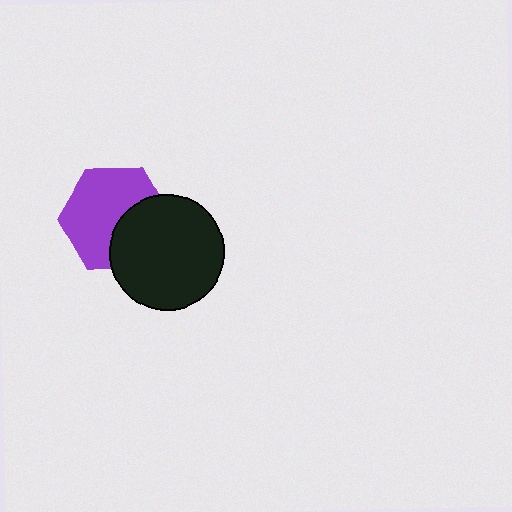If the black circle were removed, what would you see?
You would see the complete purple hexagon.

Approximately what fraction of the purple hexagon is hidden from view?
Roughly 36% of the purple hexagon is hidden behind the black circle.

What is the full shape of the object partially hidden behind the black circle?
The partially hidden object is a purple hexagon.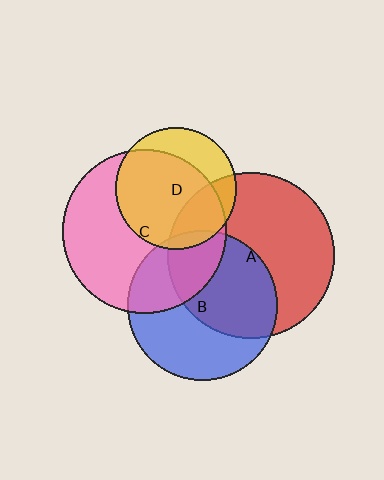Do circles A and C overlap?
Yes.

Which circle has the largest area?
Circle A (red).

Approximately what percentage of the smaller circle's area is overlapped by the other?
Approximately 20%.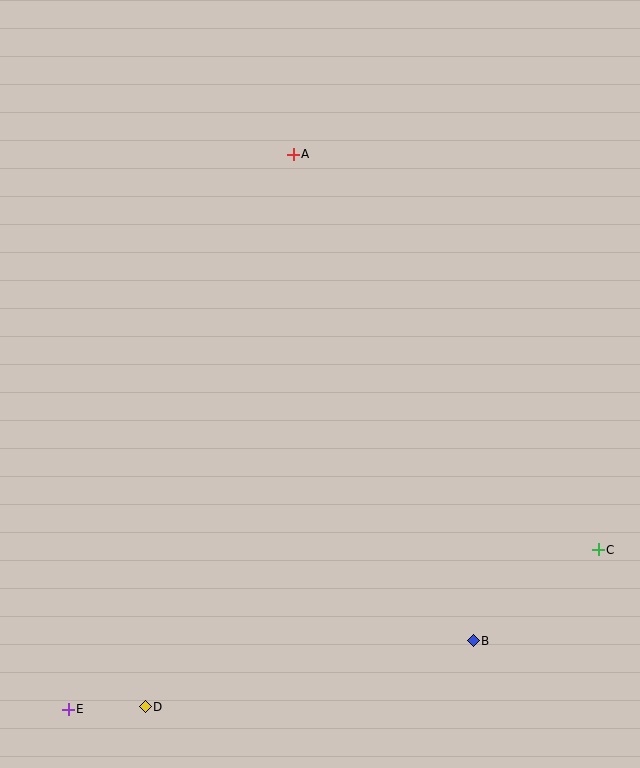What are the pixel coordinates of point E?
Point E is at (68, 709).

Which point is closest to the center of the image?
Point A at (293, 154) is closest to the center.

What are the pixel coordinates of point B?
Point B is at (473, 641).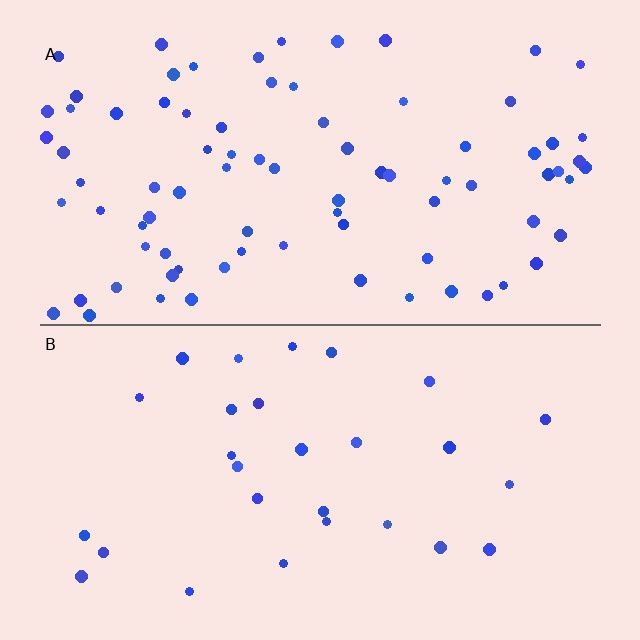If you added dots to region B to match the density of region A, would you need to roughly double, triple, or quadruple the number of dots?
Approximately triple.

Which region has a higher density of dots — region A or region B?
A (the top).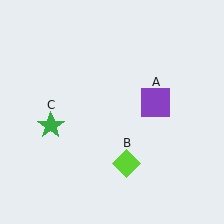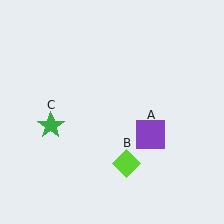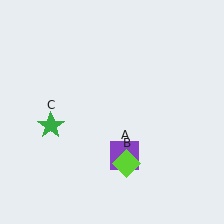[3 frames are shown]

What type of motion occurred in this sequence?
The purple square (object A) rotated clockwise around the center of the scene.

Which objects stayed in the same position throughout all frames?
Lime diamond (object B) and green star (object C) remained stationary.